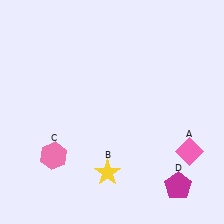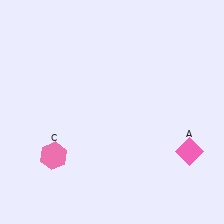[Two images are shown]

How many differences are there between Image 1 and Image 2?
There are 2 differences between the two images.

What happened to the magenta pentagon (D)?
The magenta pentagon (D) was removed in Image 2. It was in the bottom-right area of Image 1.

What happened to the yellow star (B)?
The yellow star (B) was removed in Image 2. It was in the bottom-left area of Image 1.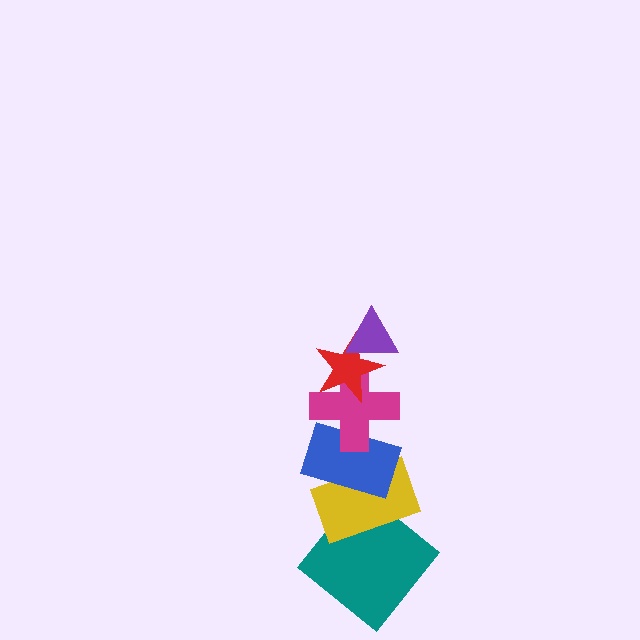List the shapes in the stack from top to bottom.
From top to bottom: the purple triangle, the red star, the magenta cross, the blue rectangle, the yellow rectangle, the teal diamond.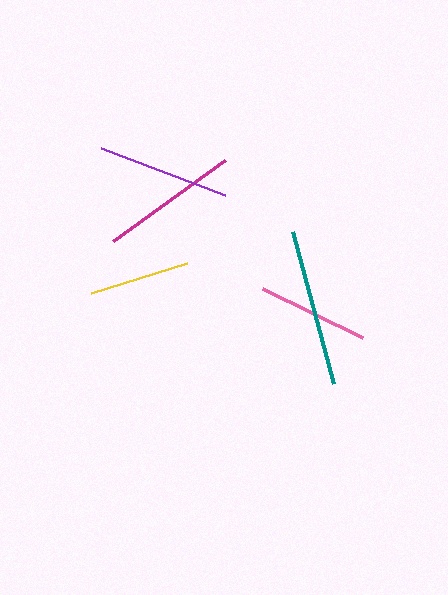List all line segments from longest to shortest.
From longest to shortest: teal, magenta, purple, pink, yellow.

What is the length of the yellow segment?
The yellow segment is approximately 101 pixels long.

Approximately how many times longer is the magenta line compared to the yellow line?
The magenta line is approximately 1.4 times the length of the yellow line.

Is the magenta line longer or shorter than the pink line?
The magenta line is longer than the pink line.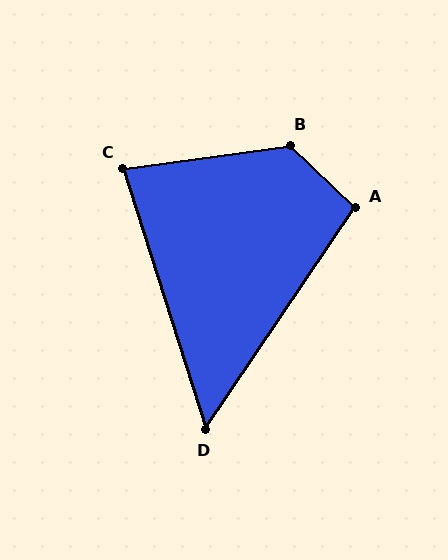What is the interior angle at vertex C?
Approximately 80 degrees (acute).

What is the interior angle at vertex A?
Approximately 100 degrees (obtuse).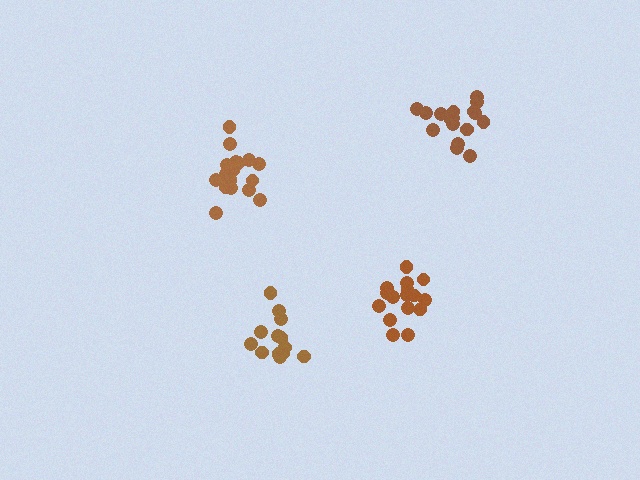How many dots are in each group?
Group 1: 16 dots, Group 2: 17 dots, Group 3: 13 dots, Group 4: 18 dots (64 total).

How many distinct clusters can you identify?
There are 4 distinct clusters.